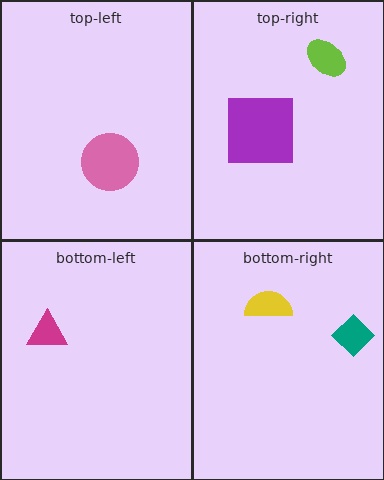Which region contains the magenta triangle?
The bottom-left region.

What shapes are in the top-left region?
The pink circle.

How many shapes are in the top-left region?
1.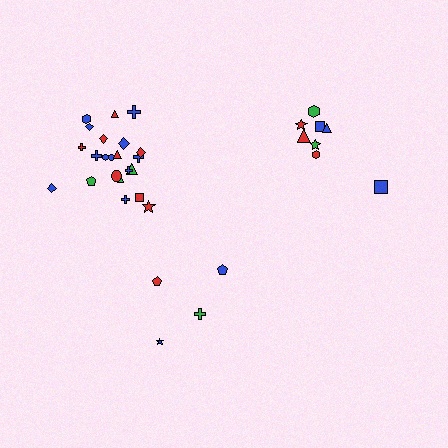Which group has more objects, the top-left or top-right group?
The top-left group.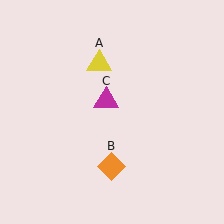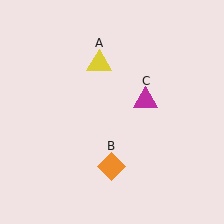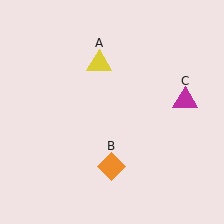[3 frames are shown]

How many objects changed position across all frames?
1 object changed position: magenta triangle (object C).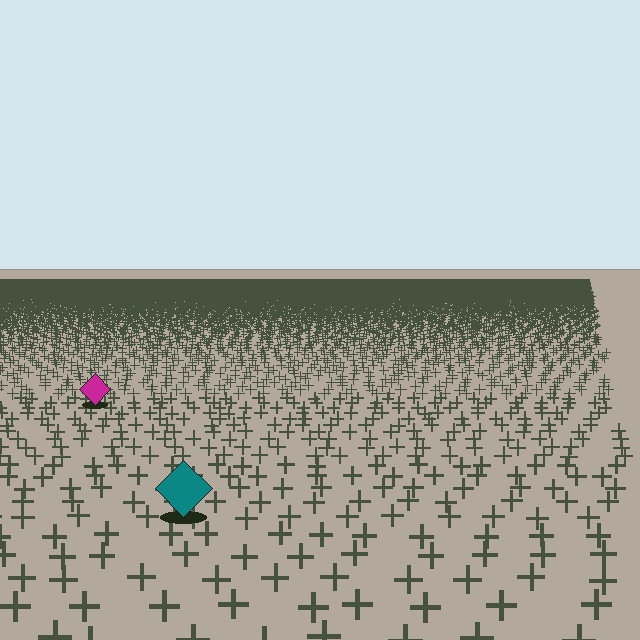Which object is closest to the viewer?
The teal diamond is closest. The texture marks near it are larger and more spread out.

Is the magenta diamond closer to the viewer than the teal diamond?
No. The teal diamond is closer — you can tell from the texture gradient: the ground texture is coarser near it.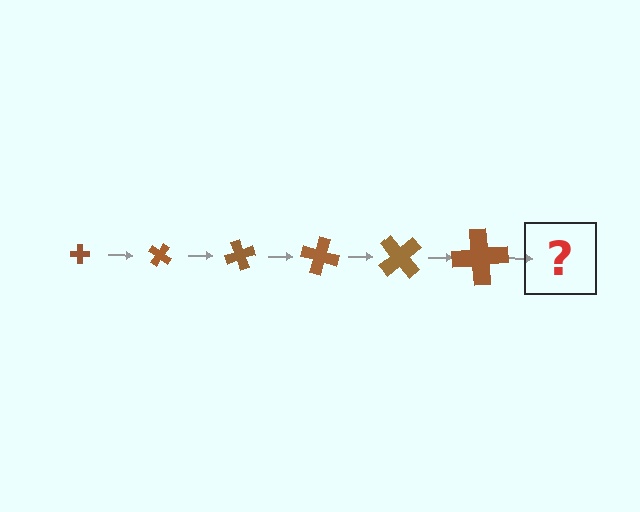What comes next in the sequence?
The next element should be a cross, larger than the previous one and rotated 210 degrees from the start.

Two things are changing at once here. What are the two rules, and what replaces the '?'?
The two rules are that the cross grows larger each step and it rotates 35 degrees each step. The '?' should be a cross, larger than the previous one and rotated 210 degrees from the start.